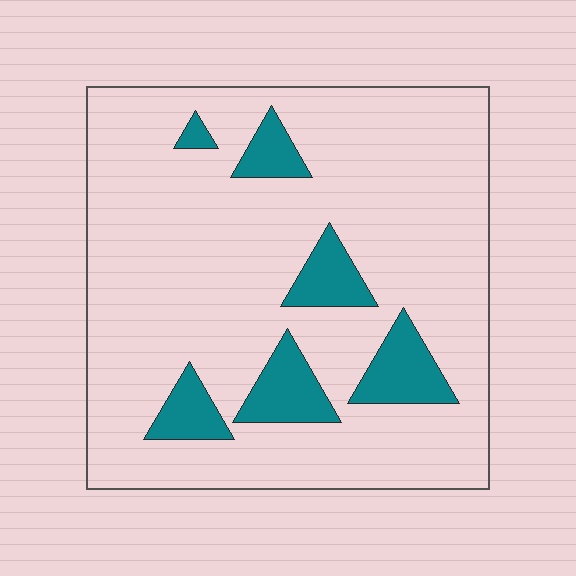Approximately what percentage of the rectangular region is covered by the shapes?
Approximately 15%.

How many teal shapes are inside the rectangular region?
6.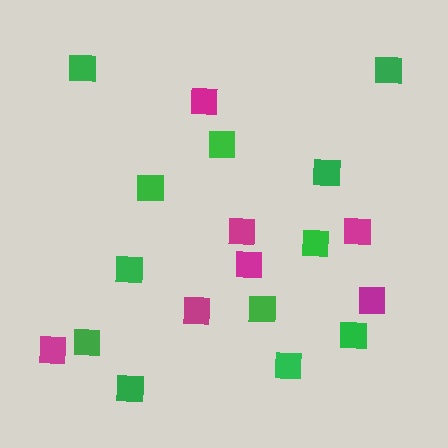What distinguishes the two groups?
There are 2 groups: one group of magenta squares (7) and one group of green squares (12).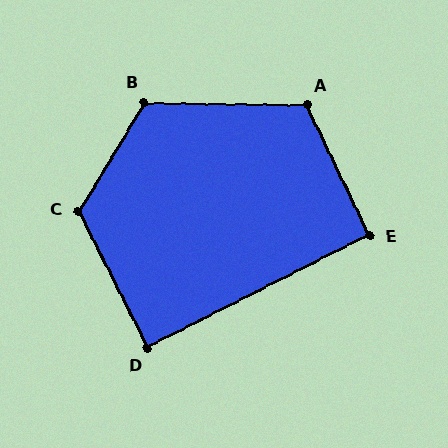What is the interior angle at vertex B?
Approximately 120 degrees (obtuse).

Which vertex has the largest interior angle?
C, at approximately 123 degrees.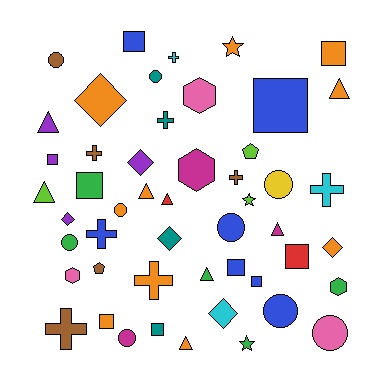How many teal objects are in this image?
There are 4 teal objects.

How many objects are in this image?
There are 50 objects.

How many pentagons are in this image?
There are 2 pentagons.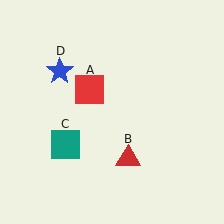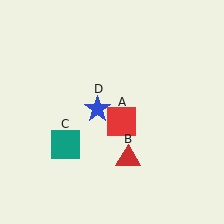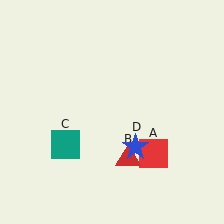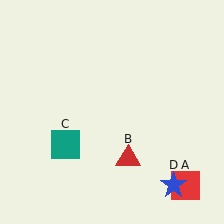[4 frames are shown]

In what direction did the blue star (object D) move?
The blue star (object D) moved down and to the right.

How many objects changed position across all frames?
2 objects changed position: red square (object A), blue star (object D).